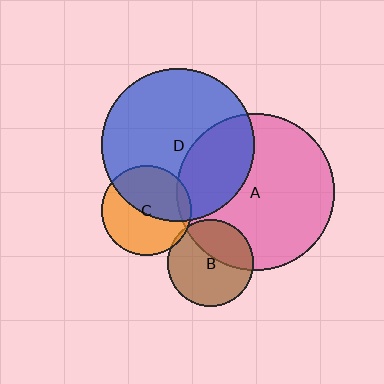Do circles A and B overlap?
Yes.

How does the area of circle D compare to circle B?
Approximately 3.2 times.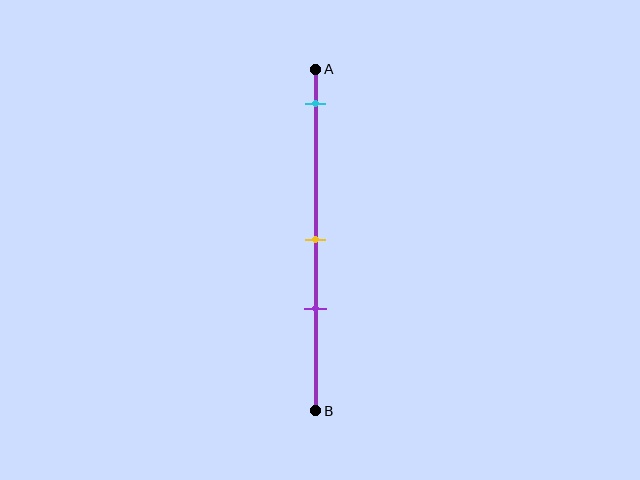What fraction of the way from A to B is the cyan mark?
The cyan mark is approximately 10% (0.1) of the way from A to B.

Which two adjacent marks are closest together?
The yellow and purple marks are the closest adjacent pair.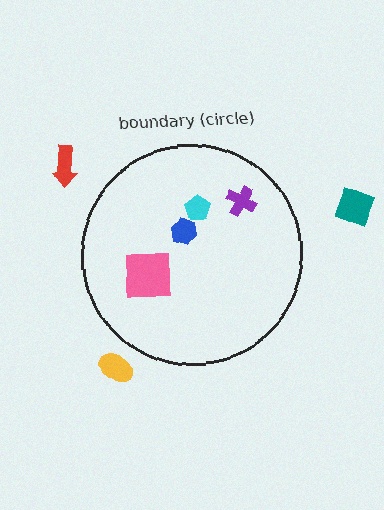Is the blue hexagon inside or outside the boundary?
Inside.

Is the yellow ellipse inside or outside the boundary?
Outside.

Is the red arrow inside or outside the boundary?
Outside.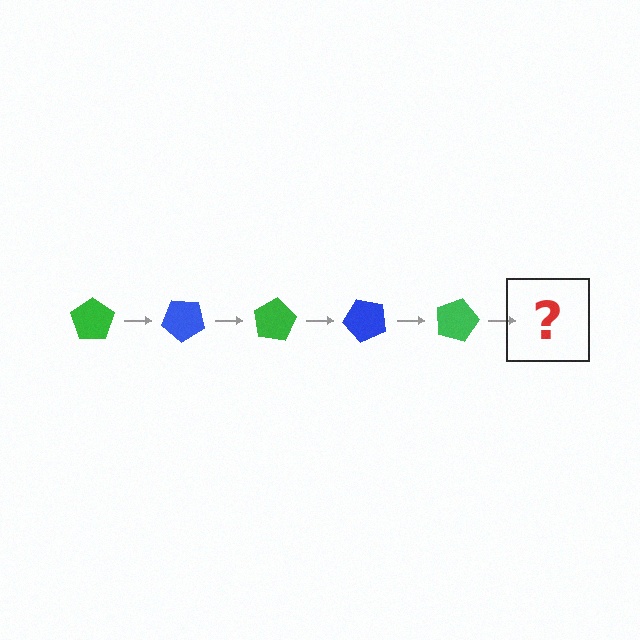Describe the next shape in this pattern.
It should be a blue pentagon, rotated 200 degrees from the start.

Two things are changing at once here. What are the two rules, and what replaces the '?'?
The two rules are that it rotates 40 degrees each step and the color cycles through green and blue. The '?' should be a blue pentagon, rotated 200 degrees from the start.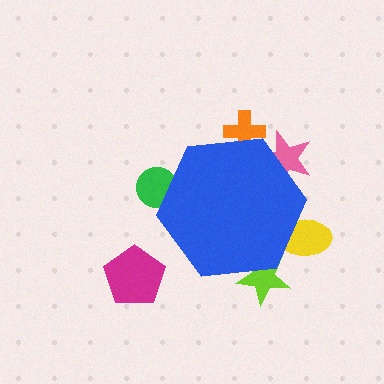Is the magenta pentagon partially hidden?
No, the magenta pentagon is fully visible.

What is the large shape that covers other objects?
A blue hexagon.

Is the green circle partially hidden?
Yes, the green circle is partially hidden behind the blue hexagon.